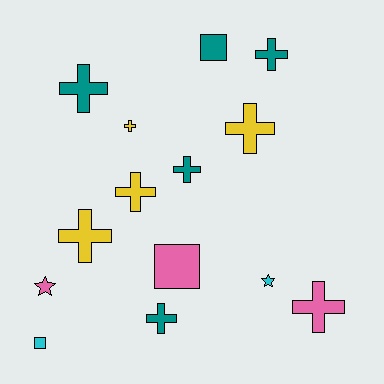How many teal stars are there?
There are no teal stars.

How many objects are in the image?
There are 14 objects.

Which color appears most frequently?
Teal, with 5 objects.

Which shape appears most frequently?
Cross, with 9 objects.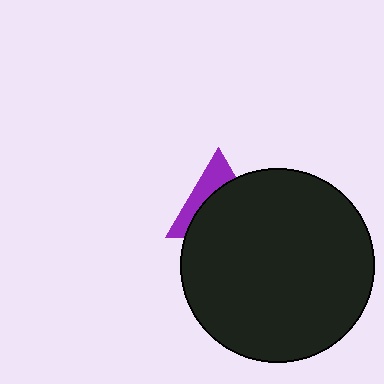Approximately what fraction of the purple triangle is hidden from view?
Roughly 64% of the purple triangle is hidden behind the black circle.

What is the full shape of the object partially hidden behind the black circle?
The partially hidden object is a purple triangle.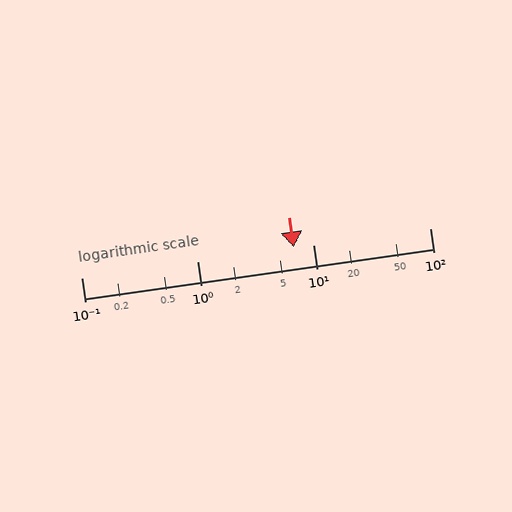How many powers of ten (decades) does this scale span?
The scale spans 3 decades, from 0.1 to 100.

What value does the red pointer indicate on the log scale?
The pointer indicates approximately 6.7.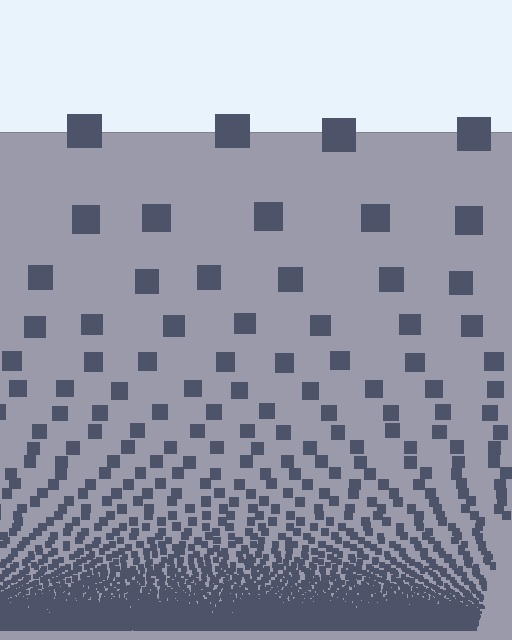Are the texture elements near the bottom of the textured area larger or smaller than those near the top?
Smaller. The gradient is inverted — elements near the bottom are smaller and denser.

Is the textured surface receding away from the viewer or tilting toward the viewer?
The surface appears to tilt toward the viewer. Texture elements get larger and sparser toward the top.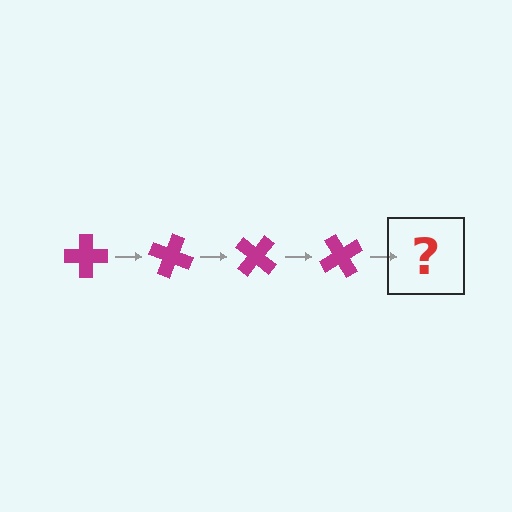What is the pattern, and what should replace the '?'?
The pattern is that the cross rotates 20 degrees each step. The '?' should be a magenta cross rotated 80 degrees.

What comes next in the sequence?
The next element should be a magenta cross rotated 80 degrees.